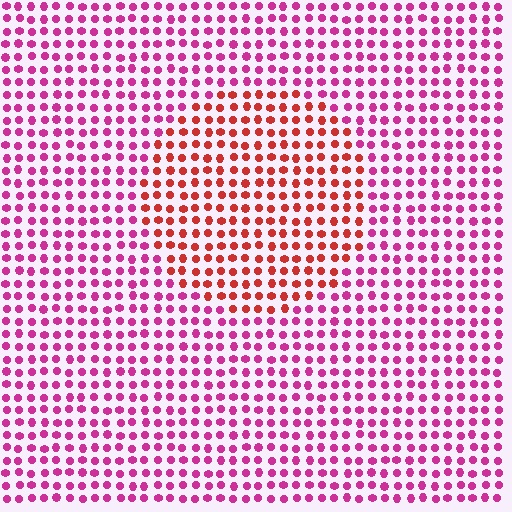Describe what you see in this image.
The image is filled with small magenta elements in a uniform arrangement. A circle-shaped region is visible where the elements are tinted to a slightly different hue, forming a subtle color boundary.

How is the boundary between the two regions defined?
The boundary is defined purely by a slight shift in hue (about 40 degrees). Spacing, size, and orientation are identical on both sides.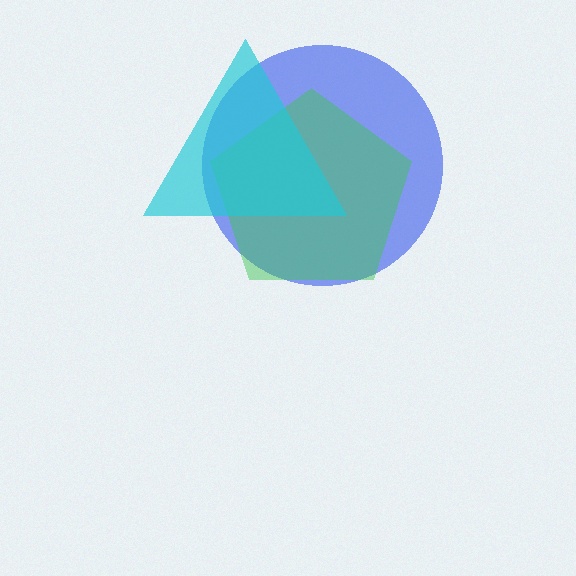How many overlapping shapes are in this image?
There are 3 overlapping shapes in the image.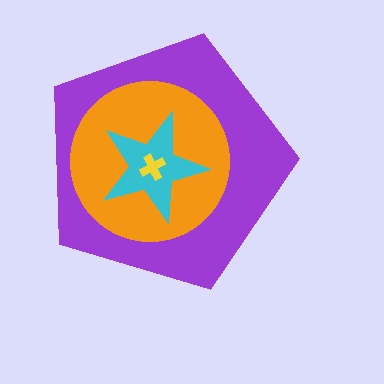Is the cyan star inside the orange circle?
Yes.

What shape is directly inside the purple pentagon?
The orange circle.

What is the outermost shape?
The purple pentagon.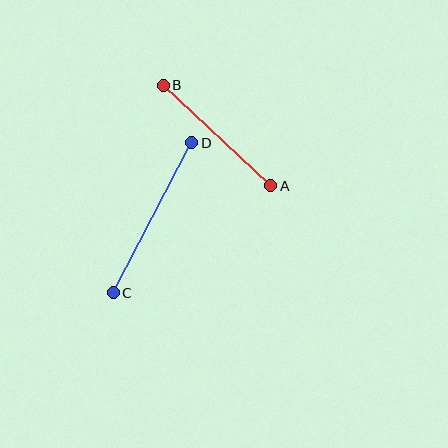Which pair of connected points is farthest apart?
Points C and D are farthest apart.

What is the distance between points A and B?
The distance is approximately 147 pixels.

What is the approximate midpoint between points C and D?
The midpoint is at approximately (152, 218) pixels.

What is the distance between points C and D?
The distance is approximately 170 pixels.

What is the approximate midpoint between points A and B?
The midpoint is at approximately (217, 135) pixels.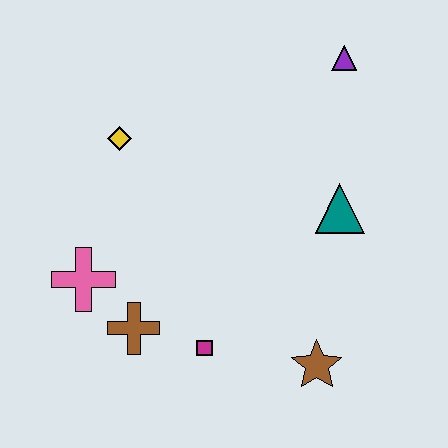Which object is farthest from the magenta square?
The purple triangle is farthest from the magenta square.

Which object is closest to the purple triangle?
The teal triangle is closest to the purple triangle.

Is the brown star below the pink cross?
Yes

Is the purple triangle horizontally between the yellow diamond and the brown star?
No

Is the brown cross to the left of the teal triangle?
Yes